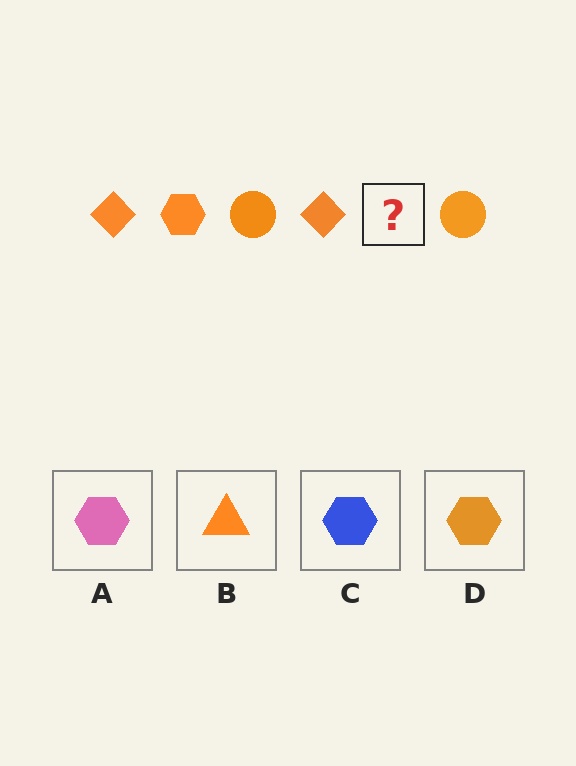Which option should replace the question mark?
Option D.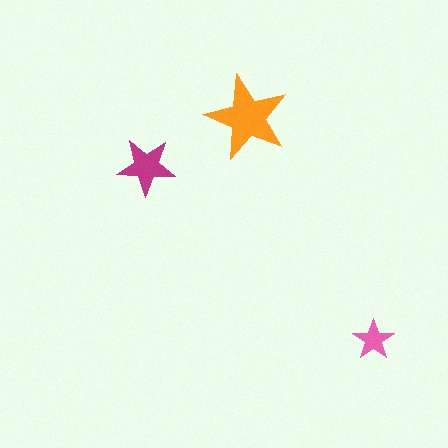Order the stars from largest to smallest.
the orange one, the magenta one, the pink one.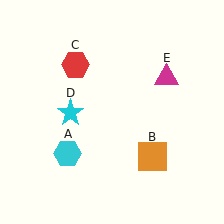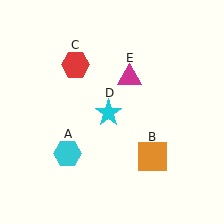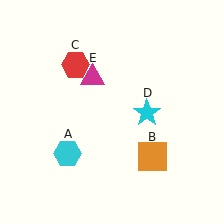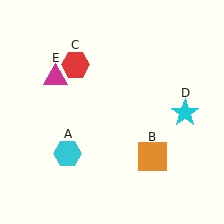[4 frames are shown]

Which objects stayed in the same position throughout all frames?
Cyan hexagon (object A) and orange square (object B) and red hexagon (object C) remained stationary.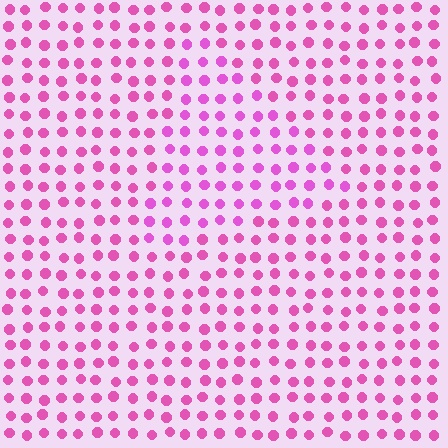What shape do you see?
I see a triangle.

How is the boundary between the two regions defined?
The boundary is defined purely by a slight shift in hue (about 15 degrees). Spacing, size, and orientation are identical on both sides.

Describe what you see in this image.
The image is filled with small pink elements in a uniform arrangement. A triangle-shaped region is visible where the elements are tinted to a slightly different hue, forming a subtle color boundary.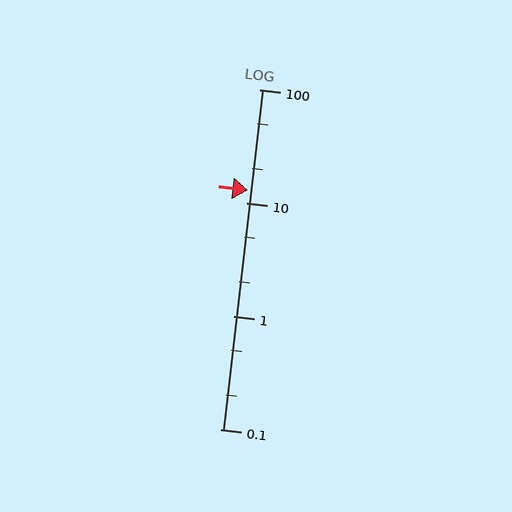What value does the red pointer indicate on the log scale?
The pointer indicates approximately 13.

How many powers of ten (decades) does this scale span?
The scale spans 3 decades, from 0.1 to 100.